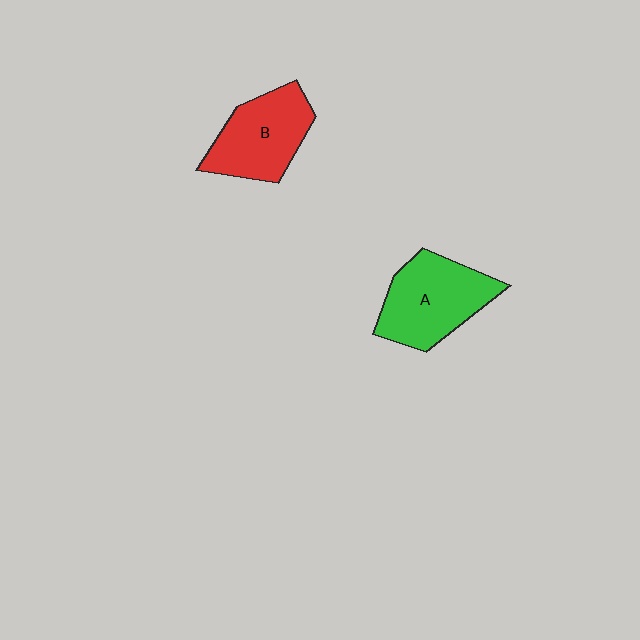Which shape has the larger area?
Shape A (green).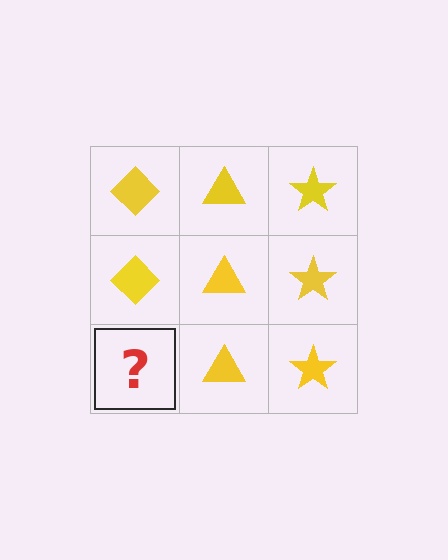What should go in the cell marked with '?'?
The missing cell should contain a yellow diamond.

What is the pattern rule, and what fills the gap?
The rule is that each column has a consistent shape. The gap should be filled with a yellow diamond.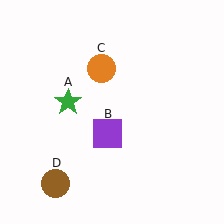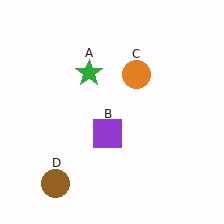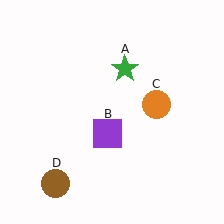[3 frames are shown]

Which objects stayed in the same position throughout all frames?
Purple square (object B) and brown circle (object D) remained stationary.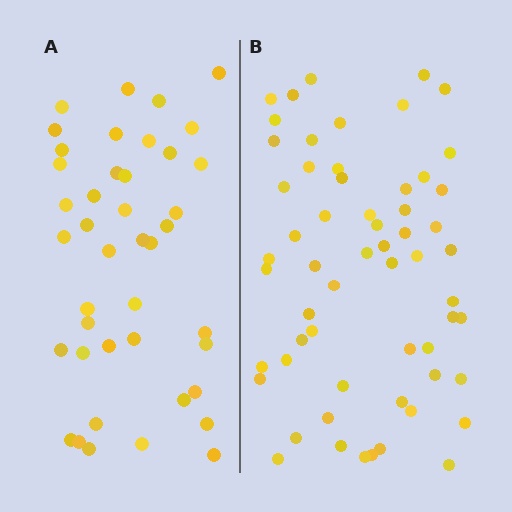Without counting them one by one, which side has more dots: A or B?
Region B (the right region) has more dots.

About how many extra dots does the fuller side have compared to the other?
Region B has approximately 15 more dots than region A.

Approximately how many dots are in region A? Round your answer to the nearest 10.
About 40 dots. (The exact count is 42, which rounds to 40.)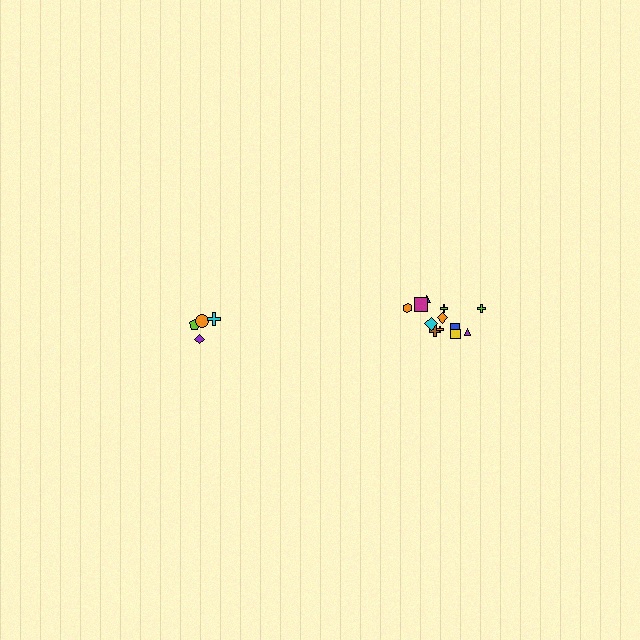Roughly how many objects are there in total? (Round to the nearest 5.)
Roughly 15 objects in total.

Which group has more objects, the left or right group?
The right group.